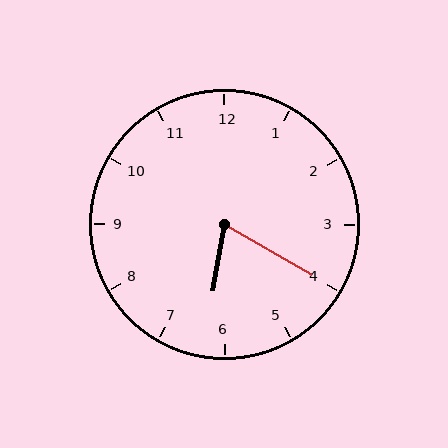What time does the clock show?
6:20.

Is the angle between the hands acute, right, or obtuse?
It is acute.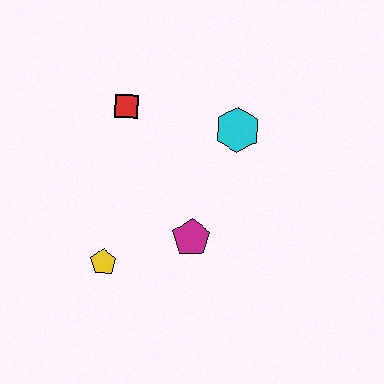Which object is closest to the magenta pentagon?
The yellow pentagon is closest to the magenta pentagon.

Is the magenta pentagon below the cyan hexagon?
Yes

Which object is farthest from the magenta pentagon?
The red square is farthest from the magenta pentagon.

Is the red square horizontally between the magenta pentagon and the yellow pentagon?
Yes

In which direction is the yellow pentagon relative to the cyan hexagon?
The yellow pentagon is below the cyan hexagon.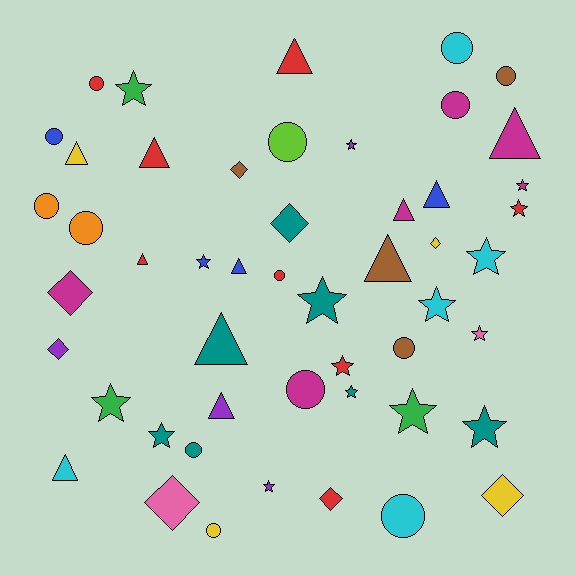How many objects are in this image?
There are 50 objects.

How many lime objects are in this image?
There is 1 lime object.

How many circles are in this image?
There are 14 circles.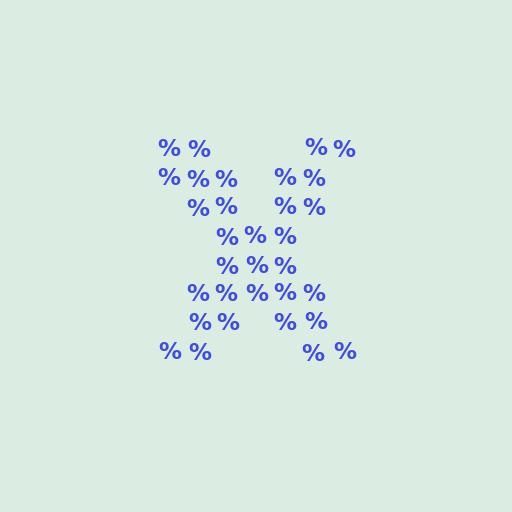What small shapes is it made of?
It is made of small percent signs.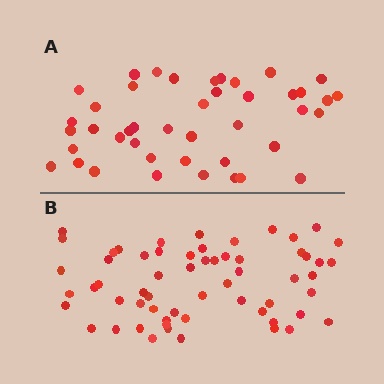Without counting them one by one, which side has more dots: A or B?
Region B (the bottom region) has more dots.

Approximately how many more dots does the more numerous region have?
Region B has approximately 15 more dots than region A.